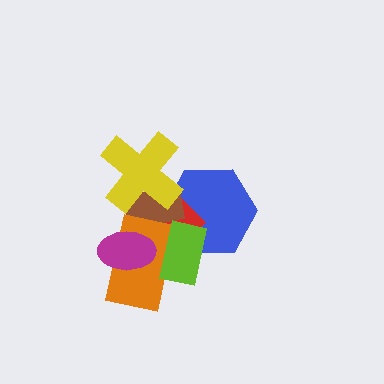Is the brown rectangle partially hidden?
Yes, it is partially covered by another shape.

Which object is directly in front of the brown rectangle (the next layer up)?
The orange rectangle is directly in front of the brown rectangle.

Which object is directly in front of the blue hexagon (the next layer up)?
The red diamond is directly in front of the blue hexagon.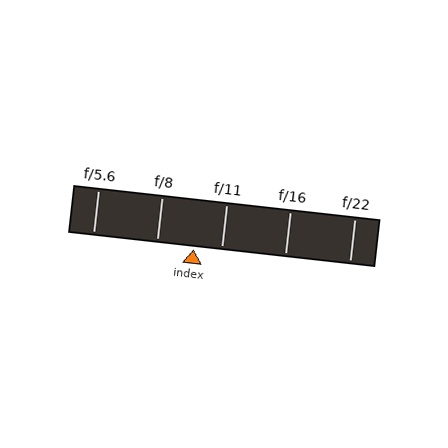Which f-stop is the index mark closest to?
The index mark is closest to f/11.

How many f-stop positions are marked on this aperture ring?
There are 5 f-stop positions marked.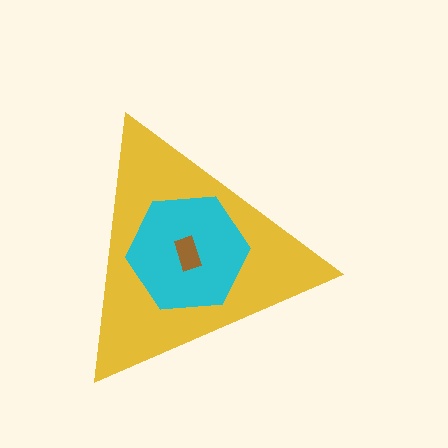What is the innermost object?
The brown rectangle.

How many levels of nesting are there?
3.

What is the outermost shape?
The yellow triangle.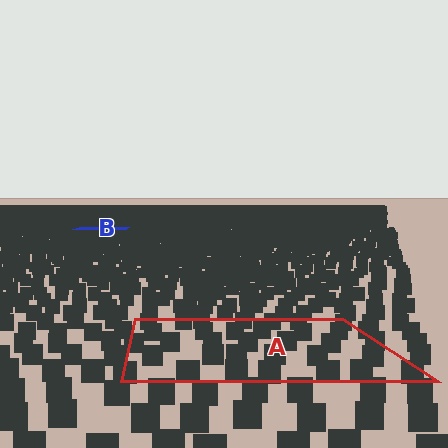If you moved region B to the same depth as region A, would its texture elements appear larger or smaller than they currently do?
They would appear larger. At a closer depth, the same texture elements are projected at a bigger on-screen size.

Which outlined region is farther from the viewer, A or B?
Region B is farther from the viewer — the texture elements inside it appear smaller and more densely packed.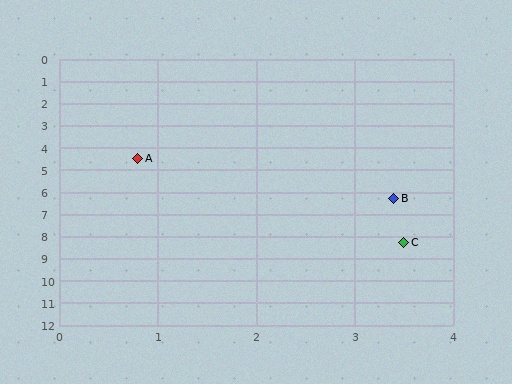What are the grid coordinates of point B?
Point B is at approximately (3.4, 6.3).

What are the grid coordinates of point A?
Point A is at approximately (0.8, 4.5).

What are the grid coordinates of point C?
Point C is at approximately (3.5, 8.3).